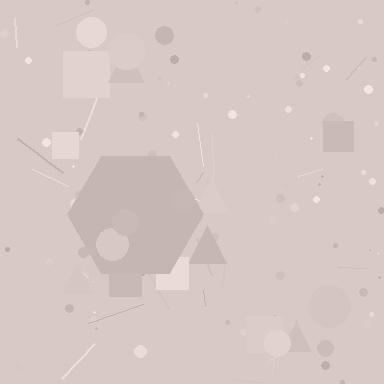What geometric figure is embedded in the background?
A hexagon is embedded in the background.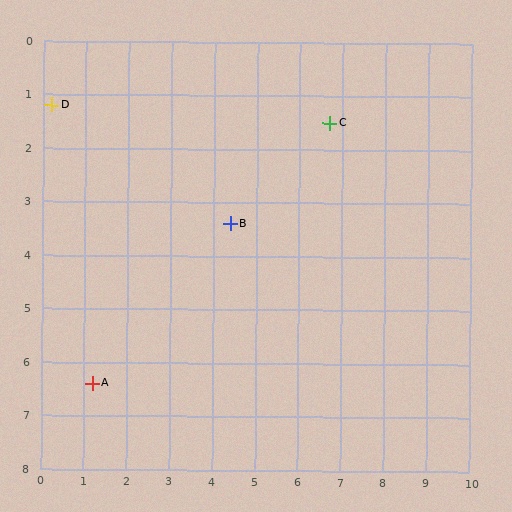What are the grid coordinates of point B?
Point B is at approximately (4.4, 3.4).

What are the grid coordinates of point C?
Point C is at approximately (6.7, 1.5).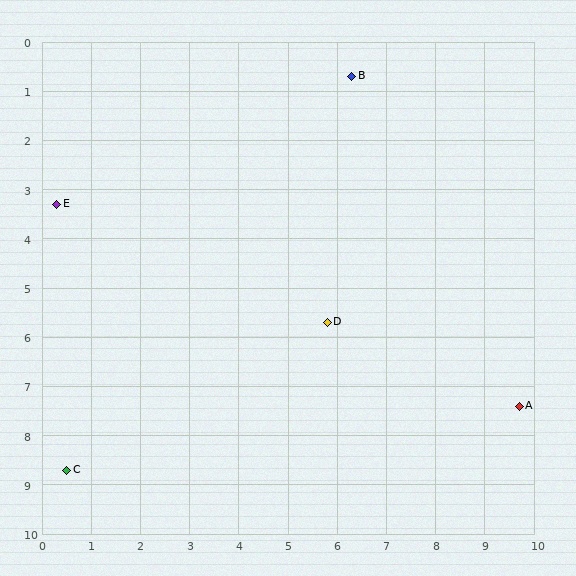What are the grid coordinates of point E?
Point E is at approximately (0.3, 3.3).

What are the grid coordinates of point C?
Point C is at approximately (0.5, 8.7).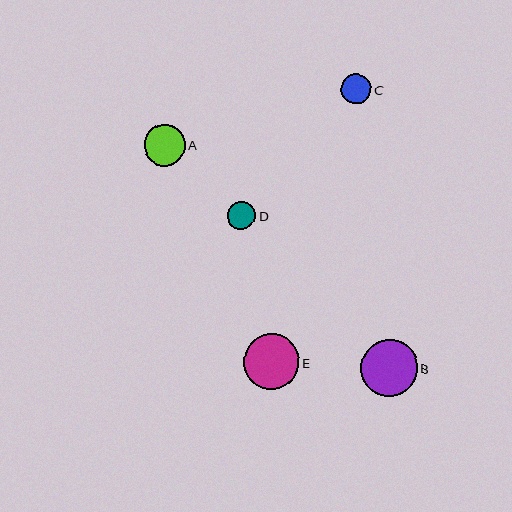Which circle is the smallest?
Circle D is the smallest with a size of approximately 28 pixels.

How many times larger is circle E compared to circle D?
Circle E is approximately 2.0 times the size of circle D.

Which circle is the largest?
Circle B is the largest with a size of approximately 57 pixels.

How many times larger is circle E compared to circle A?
Circle E is approximately 1.4 times the size of circle A.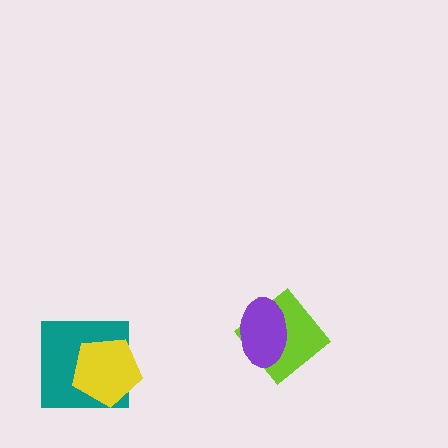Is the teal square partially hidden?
Yes, it is partially covered by another shape.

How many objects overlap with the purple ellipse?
1 object overlaps with the purple ellipse.